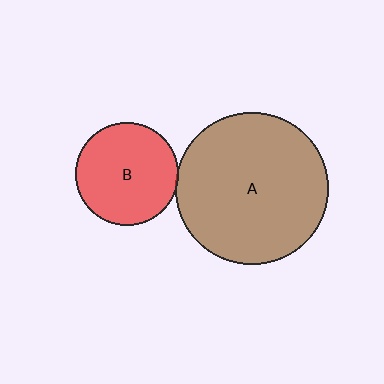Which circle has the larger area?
Circle A (brown).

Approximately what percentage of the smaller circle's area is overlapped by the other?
Approximately 5%.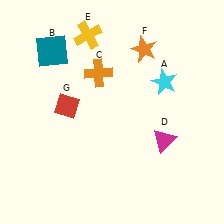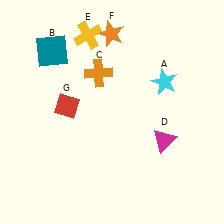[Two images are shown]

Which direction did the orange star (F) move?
The orange star (F) moved left.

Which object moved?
The orange star (F) moved left.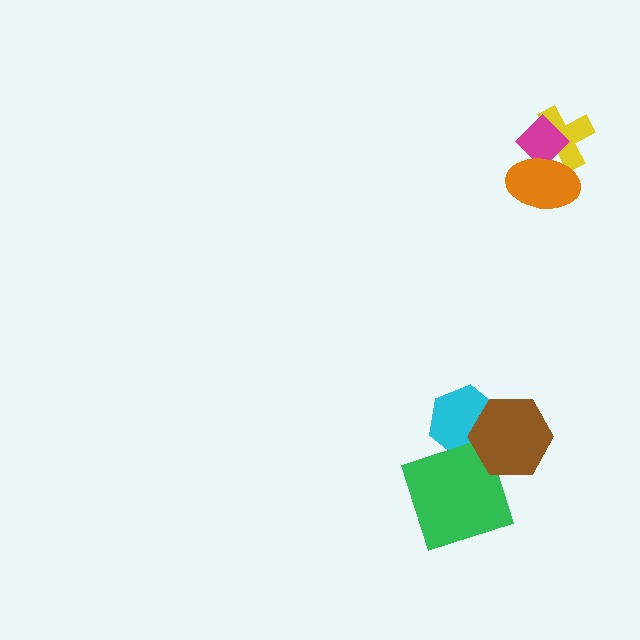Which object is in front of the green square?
The brown hexagon is in front of the green square.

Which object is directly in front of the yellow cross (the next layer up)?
The magenta diamond is directly in front of the yellow cross.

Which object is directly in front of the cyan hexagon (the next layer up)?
The green square is directly in front of the cyan hexagon.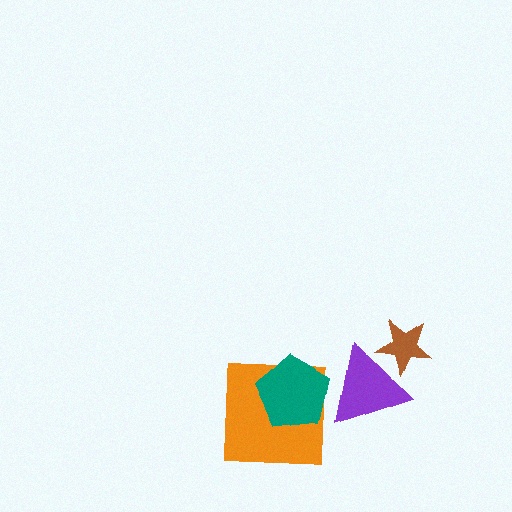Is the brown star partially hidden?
Yes, it is partially covered by another shape.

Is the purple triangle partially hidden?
Yes, it is partially covered by another shape.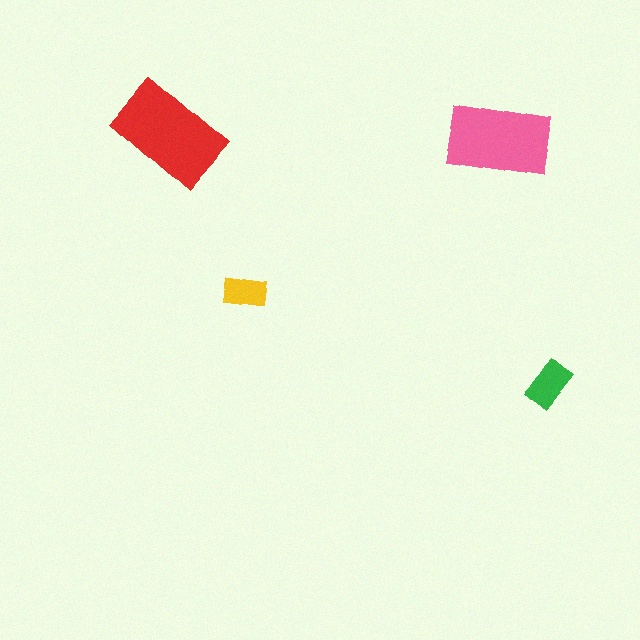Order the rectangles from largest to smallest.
the red one, the pink one, the green one, the yellow one.